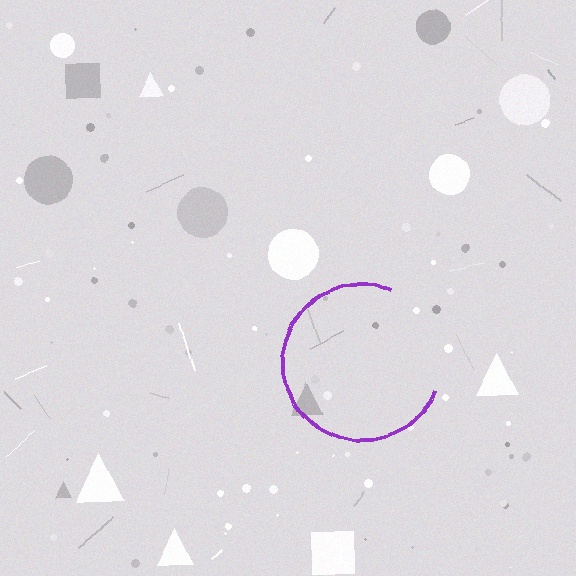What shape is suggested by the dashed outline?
The dashed outline suggests a circle.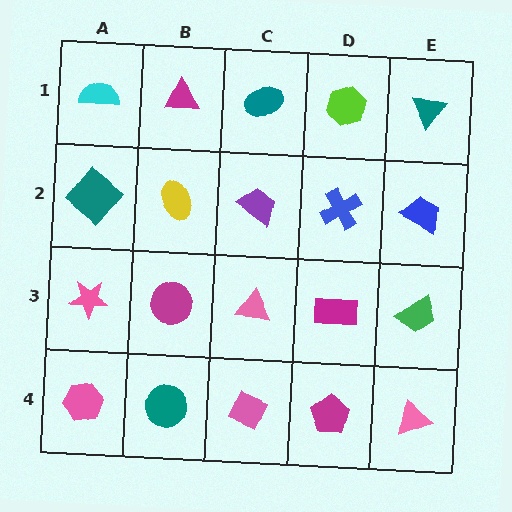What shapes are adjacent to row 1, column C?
A purple trapezoid (row 2, column C), a magenta triangle (row 1, column B), a lime hexagon (row 1, column D).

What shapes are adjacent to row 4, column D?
A magenta rectangle (row 3, column D), a pink diamond (row 4, column C), a pink triangle (row 4, column E).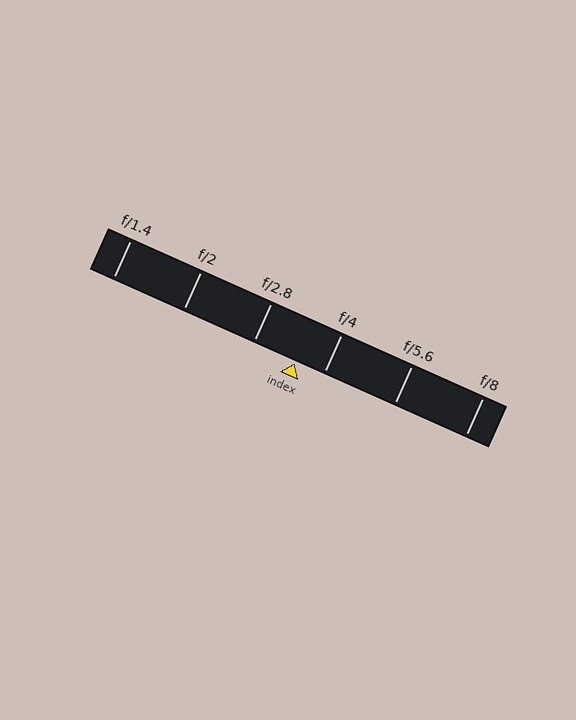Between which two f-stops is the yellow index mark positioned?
The index mark is between f/2.8 and f/4.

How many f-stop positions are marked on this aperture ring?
There are 6 f-stop positions marked.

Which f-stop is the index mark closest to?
The index mark is closest to f/4.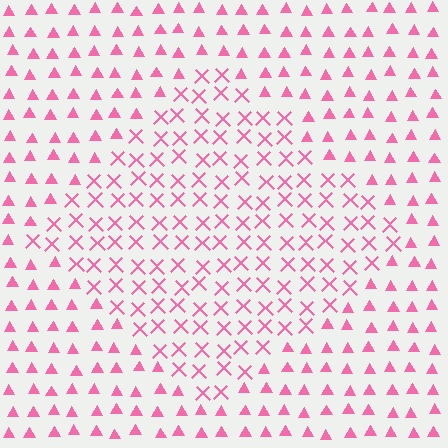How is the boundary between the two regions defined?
The boundary is defined by a change in element shape: X marks inside vs. triangles outside. All elements share the same color and spacing.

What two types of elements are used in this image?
The image uses X marks inside the diamond region and triangles outside it.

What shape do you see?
I see a diamond.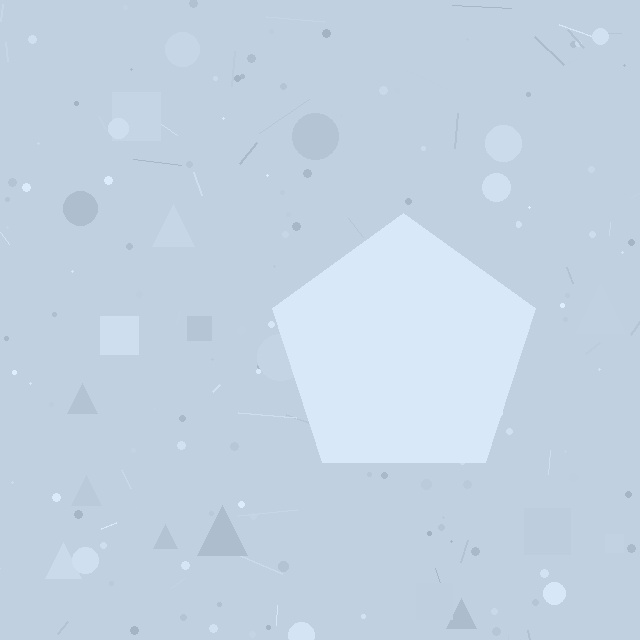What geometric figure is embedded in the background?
A pentagon is embedded in the background.